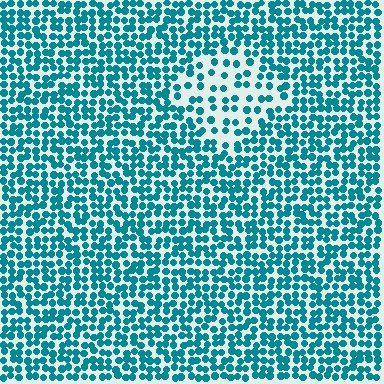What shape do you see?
I see a diamond.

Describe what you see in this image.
The image contains small teal elements arranged at two different densities. A diamond-shaped region is visible where the elements are less densely packed than the surrounding area.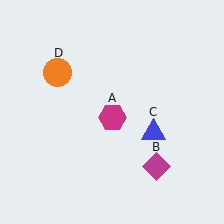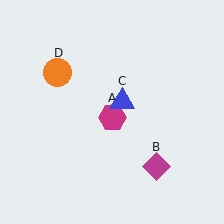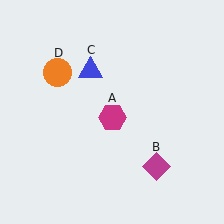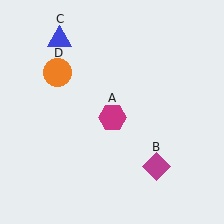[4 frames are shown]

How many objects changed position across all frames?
1 object changed position: blue triangle (object C).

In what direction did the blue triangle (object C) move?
The blue triangle (object C) moved up and to the left.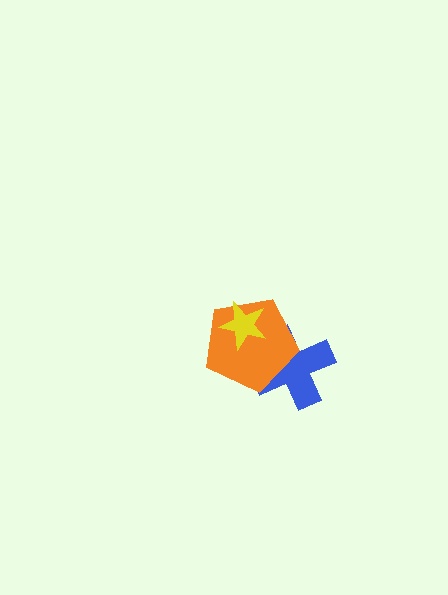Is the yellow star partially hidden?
No, no other shape covers it.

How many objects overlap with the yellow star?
1 object overlaps with the yellow star.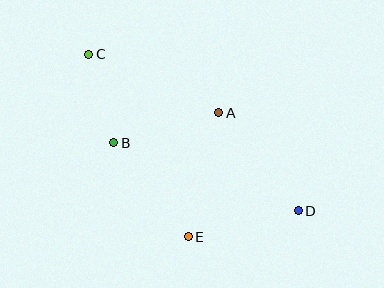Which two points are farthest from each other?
Points C and D are farthest from each other.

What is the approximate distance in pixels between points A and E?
The distance between A and E is approximately 128 pixels.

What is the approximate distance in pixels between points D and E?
The distance between D and E is approximately 113 pixels.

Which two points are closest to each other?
Points B and C are closest to each other.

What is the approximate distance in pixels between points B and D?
The distance between B and D is approximately 197 pixels.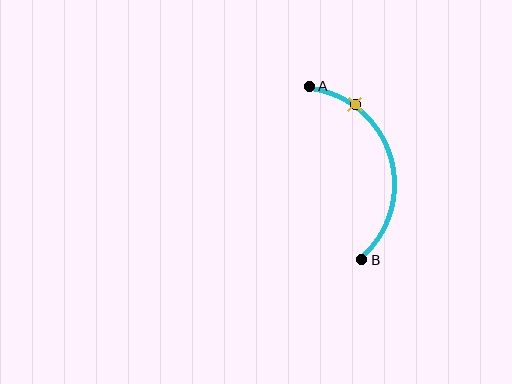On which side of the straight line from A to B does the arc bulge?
The arc bulges to the right of the straight line connecting A and B.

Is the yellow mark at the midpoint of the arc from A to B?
No. The yellow mark lies on the arc but is closer to endpoint A. The arc midpoint would be at the point on the curve equidistant along the arc from both A and B.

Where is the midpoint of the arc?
The arc midpoint is the point on the curve farthest from the straight line joining A and B. It sits to the right of that line.